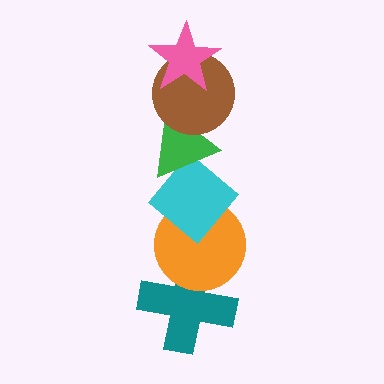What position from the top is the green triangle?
The green triangle is 3rd from the top.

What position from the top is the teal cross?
The teal cross is 6th from the top.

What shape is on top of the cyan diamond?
The green triangle is on top of the cyan diamond.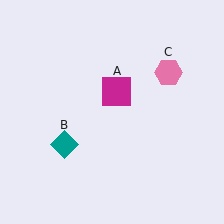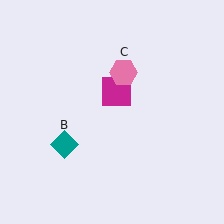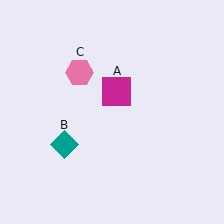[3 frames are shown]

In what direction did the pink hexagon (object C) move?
The pink hexagon (object C) moved left.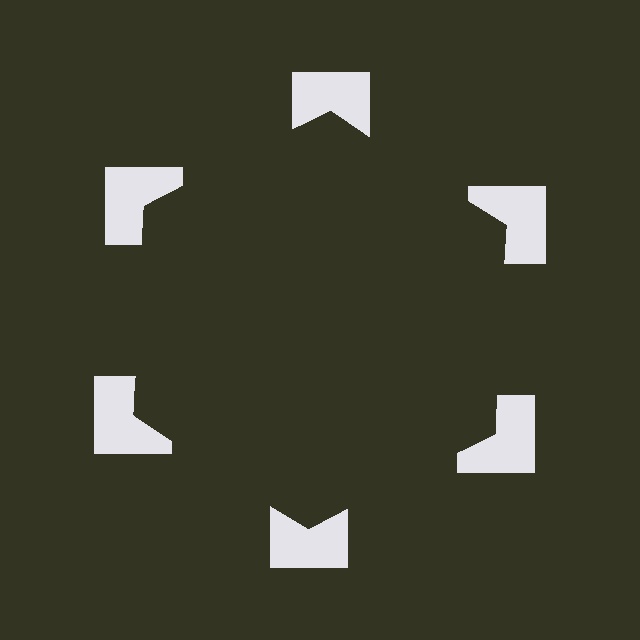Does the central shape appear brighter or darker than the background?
It typically appears slightly darker than the background, even though no actual brightness change is drawn.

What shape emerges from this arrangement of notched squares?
An illusory hexagon — its edges are inferred from the aligned wedge cuts in the notched squares, not physically drawn.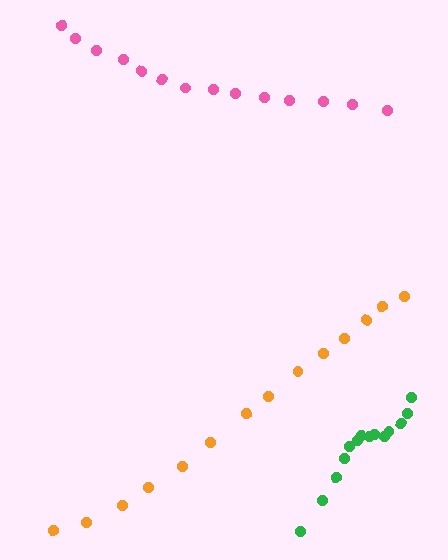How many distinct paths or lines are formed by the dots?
There are 3 distinct paths.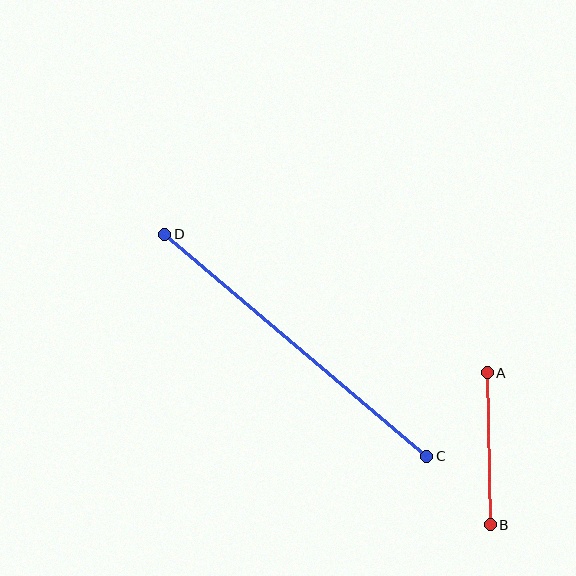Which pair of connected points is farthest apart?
Points C and D are farthest apart.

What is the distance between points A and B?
The distance is approximately 152 pixels.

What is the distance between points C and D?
The distance is approximately 344 pixels.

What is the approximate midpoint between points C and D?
The midpoint is at approximately (296, 345) pixels.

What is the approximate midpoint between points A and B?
The midpoint is at approximately (489, 449) pixels.